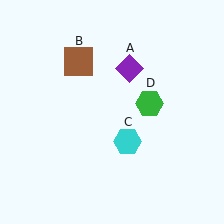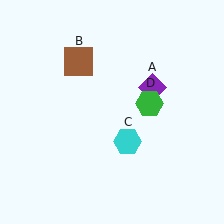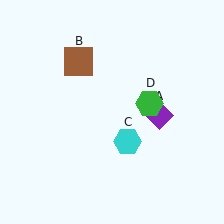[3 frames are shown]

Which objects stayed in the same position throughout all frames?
Brown square (object B) and cyan hexagon (object C) and green hexagon (object D) remained stationary.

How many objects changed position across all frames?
1 object changed position: purple diamond (object A).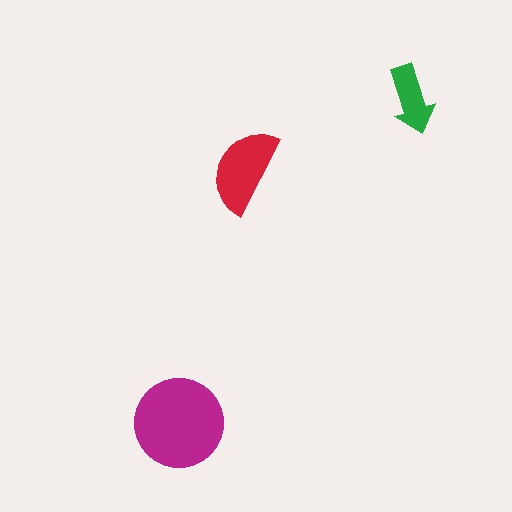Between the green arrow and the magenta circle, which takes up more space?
The magenta circle.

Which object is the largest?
The magenta circle.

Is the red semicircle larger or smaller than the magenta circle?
Smaller.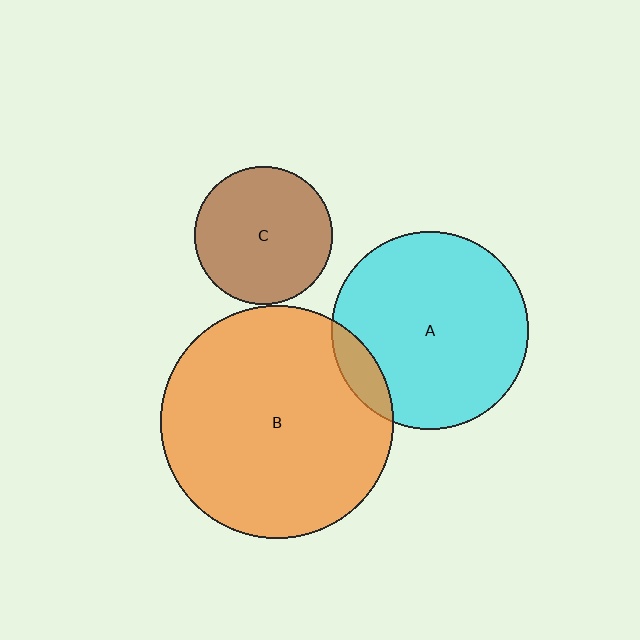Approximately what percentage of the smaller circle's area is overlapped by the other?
Approximately 10%.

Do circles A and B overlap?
Yes.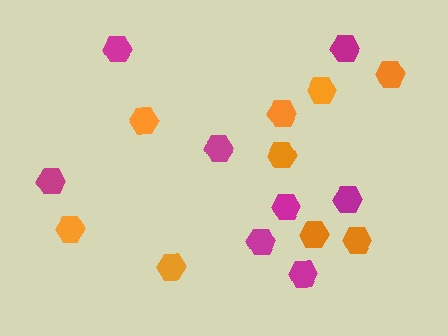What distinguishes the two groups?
There are 2 groups: one group of orange hexagons (9) and one group of magenta hexagons (8).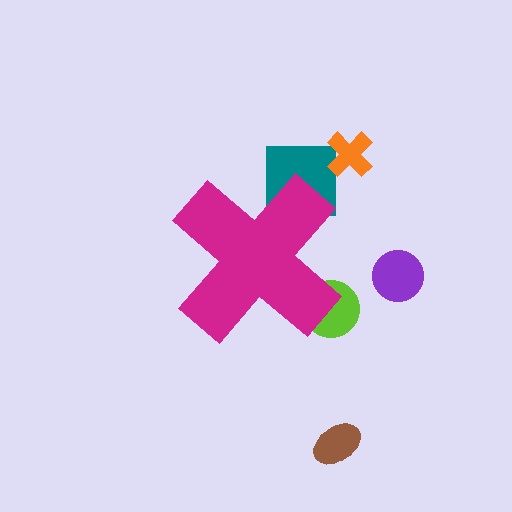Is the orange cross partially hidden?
No, the orange cross is fully visible.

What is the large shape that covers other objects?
A magenta cross.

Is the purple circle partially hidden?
No, the purple circle is fully visible.